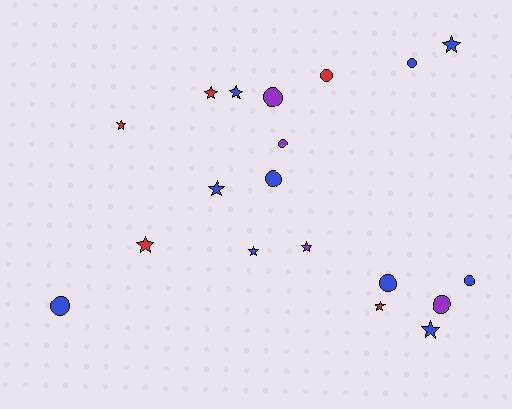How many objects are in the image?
There are 19 objects.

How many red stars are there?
There are 4 red stars.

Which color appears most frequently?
Blue, with 10 objects.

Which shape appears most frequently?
Star, with 10 objects.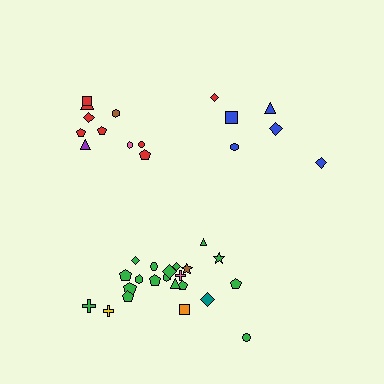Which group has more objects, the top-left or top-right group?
The top-left group.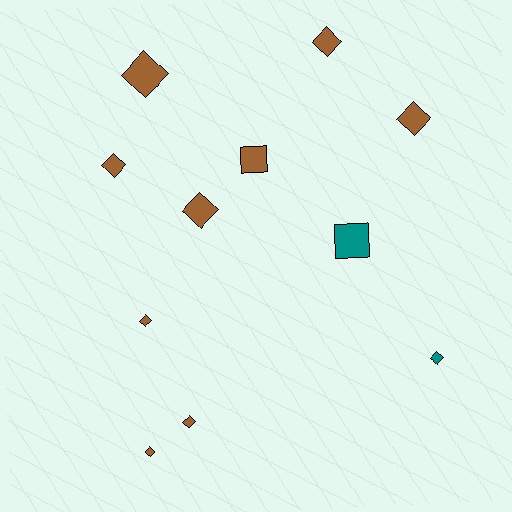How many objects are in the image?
There are 11 objects.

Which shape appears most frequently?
Diamond, with 9 objects.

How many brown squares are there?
There is 1 brown square.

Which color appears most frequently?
Brown, with 9 objects.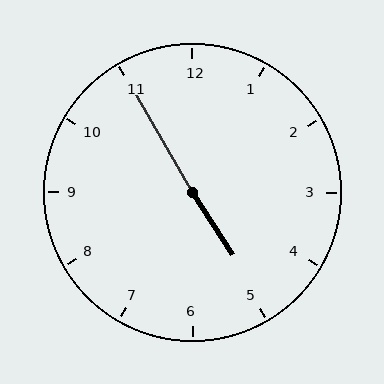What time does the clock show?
4:55.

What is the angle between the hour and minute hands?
Approximately 178 degrees.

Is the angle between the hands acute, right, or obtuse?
It is obtuse.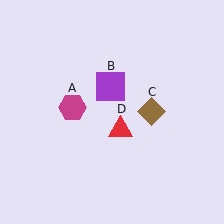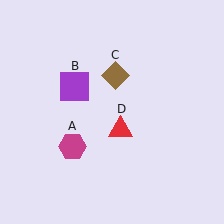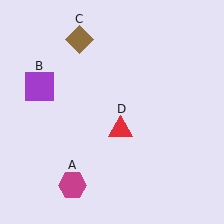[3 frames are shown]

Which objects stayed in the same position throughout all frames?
Red triangle (object D) remained stationary.